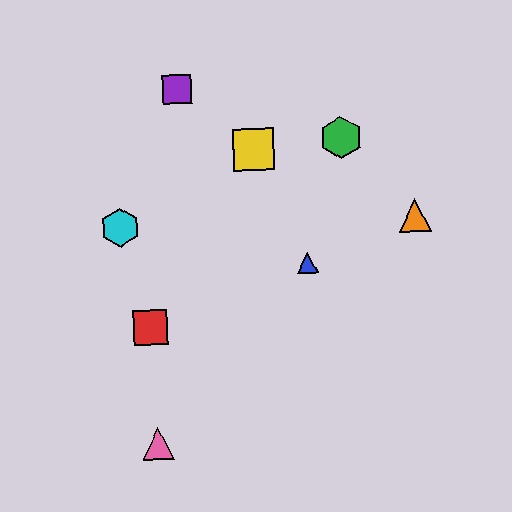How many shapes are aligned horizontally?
2 shapes (the orange triangle, the cyan hexagon) are aligned horizontally.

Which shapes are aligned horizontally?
The orange triangle, the cyan hexagon are aligned horizontally.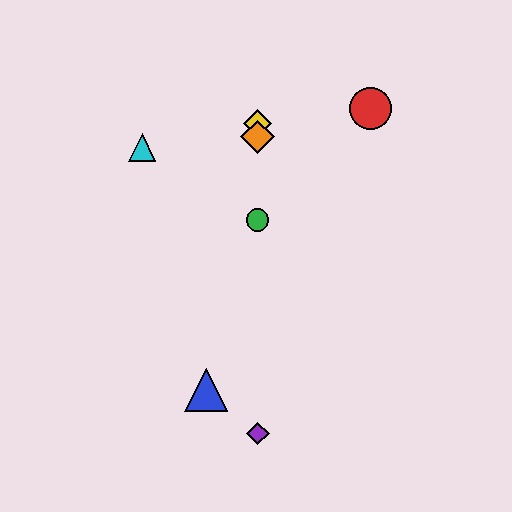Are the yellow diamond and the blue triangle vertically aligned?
No, the yellow diamond is at x≈258 and the blue triangle is at x≈206.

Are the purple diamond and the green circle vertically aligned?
Yes, both are at x≈258.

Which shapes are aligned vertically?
The green circle, the yellow diamond, the purple diamond, the orange diamond are aligned vertically.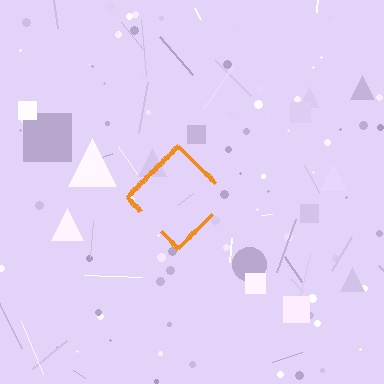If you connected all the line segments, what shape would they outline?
They would outline a diamond.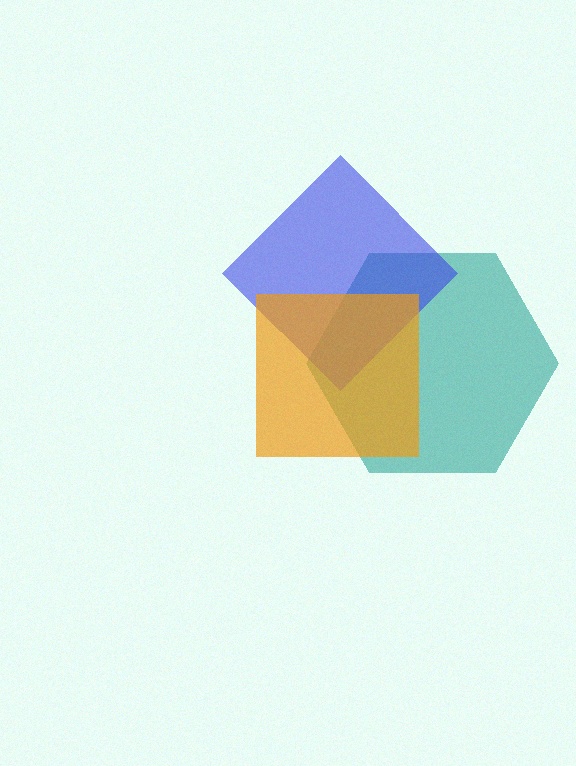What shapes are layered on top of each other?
The layered shapes are: a teal hexagon, a blue diamond, an orange square.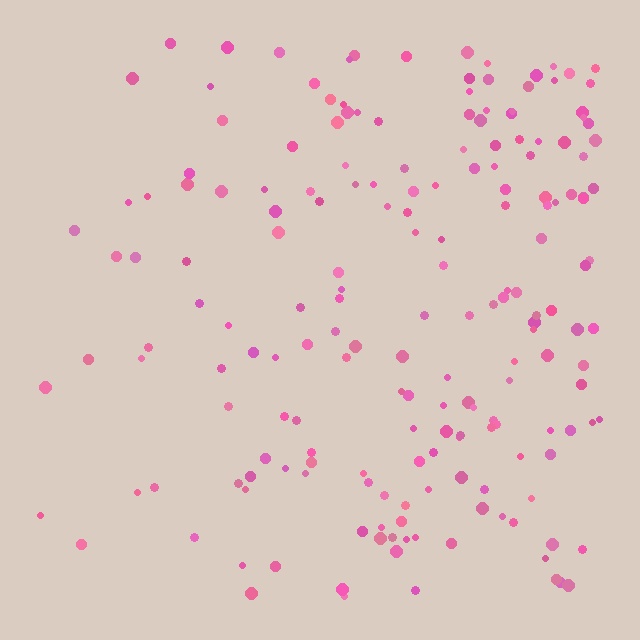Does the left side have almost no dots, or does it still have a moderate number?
Still a moderate number, just noticeably fewer than the right.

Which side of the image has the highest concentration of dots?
The right.